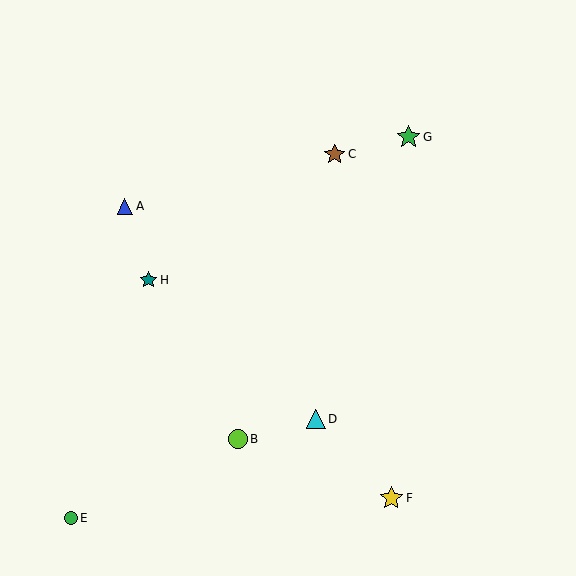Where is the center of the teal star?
The center of the teal star is at (148, 280).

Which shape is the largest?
The green star (labeled G) is the largest.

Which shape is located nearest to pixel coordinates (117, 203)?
The blue triangle (labeled A) at (125, 206) is nearest to that location.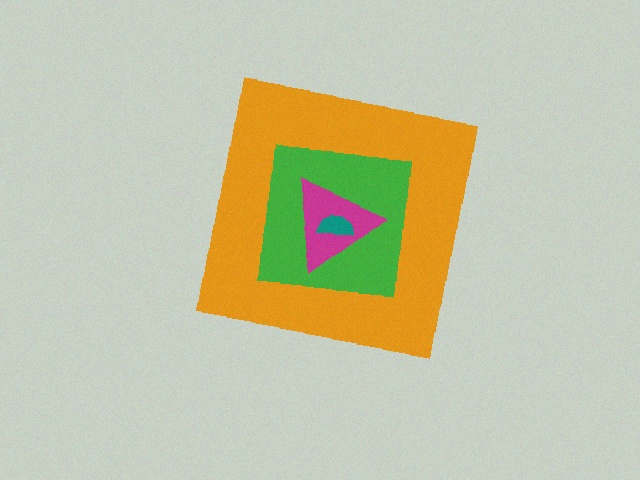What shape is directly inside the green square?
The magenta triangle.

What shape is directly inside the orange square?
The green square.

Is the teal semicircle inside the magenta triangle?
Yes.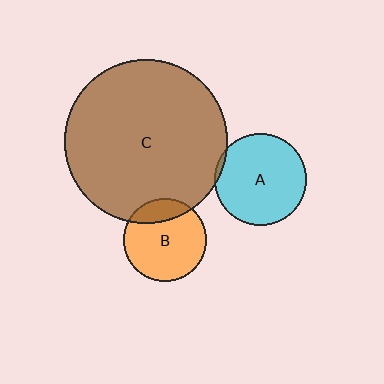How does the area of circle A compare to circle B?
Approximately 1.2 times.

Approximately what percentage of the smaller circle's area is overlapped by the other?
Approximately 5%.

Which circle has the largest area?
Circle C (brown).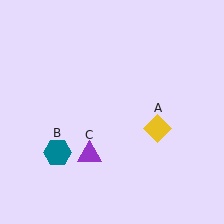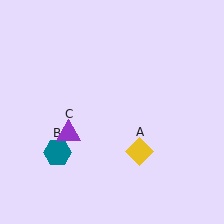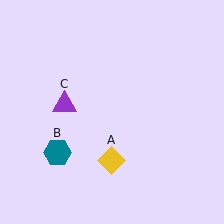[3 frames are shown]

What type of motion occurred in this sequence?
The yellow diamond (object A), purple triangle (object C) rotated clockwise around the center of the scene.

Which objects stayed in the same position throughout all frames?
Teal hexagon (object B) remained stationary.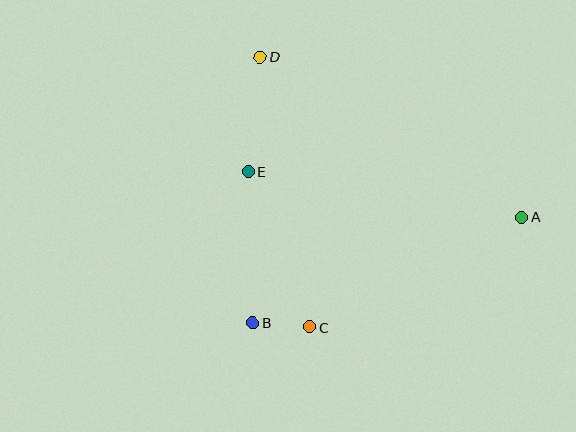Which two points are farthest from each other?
Points A and D are farthest from each other.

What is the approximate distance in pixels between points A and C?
The distance between A and C is approximately 239 pixels.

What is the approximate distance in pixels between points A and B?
The distance between A and B is approximately 289 pixels.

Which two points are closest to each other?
Points B and C are closest to each other.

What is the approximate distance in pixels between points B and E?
The distance between B and E is approximately 151 pixels.